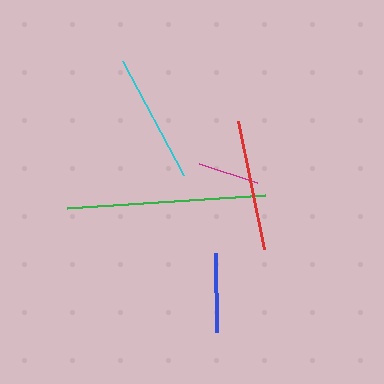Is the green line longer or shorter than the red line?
The green line is longer than the red line.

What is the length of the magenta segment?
The magenta segment is approximately 61 pixels long.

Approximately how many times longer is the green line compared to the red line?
The green line is approximately 1.5 times the length of the red line.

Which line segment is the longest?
The green line is the longest at approximately 198 pixels.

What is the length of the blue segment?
The blue segment is approximately 79 pixels long.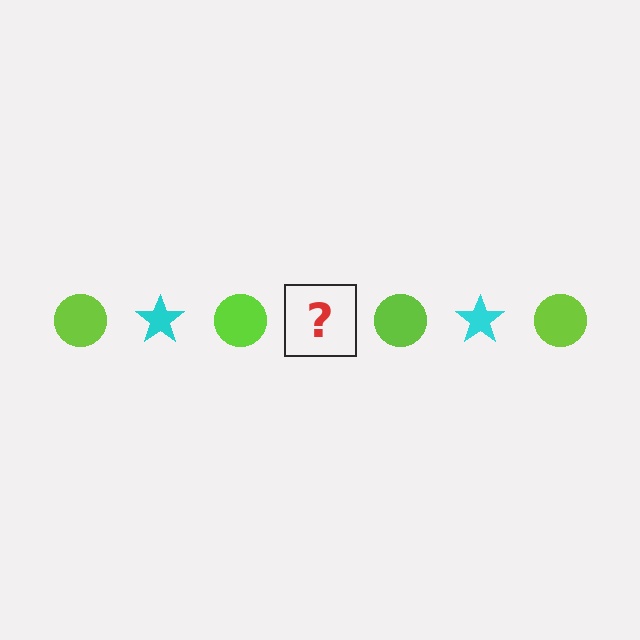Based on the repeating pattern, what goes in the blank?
The blank should be a cyan star.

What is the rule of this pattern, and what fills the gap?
The rule is that the pattern alternates between lime circle and cyan star. The gap should be filled with a cyan star.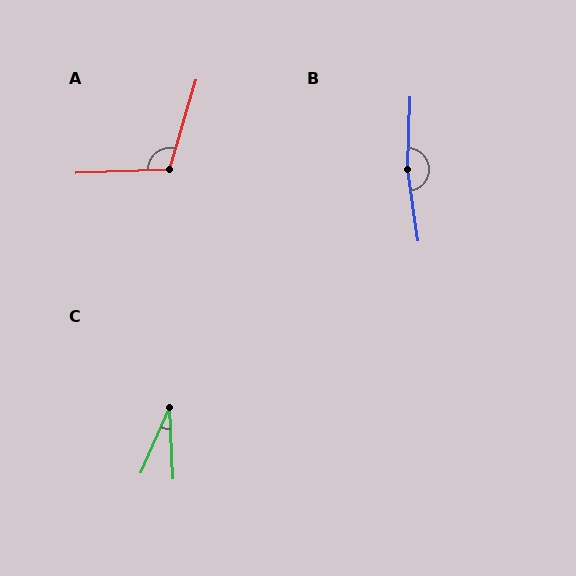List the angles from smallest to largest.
C (26°), A (109°), B (169°).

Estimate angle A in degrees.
Approximately 109 degrees.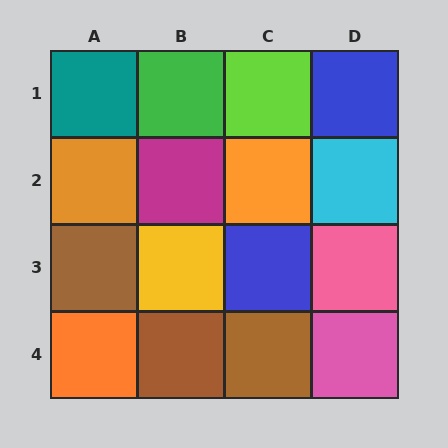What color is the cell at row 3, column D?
Pink.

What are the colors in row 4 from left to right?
Orange, brown, brown, pink.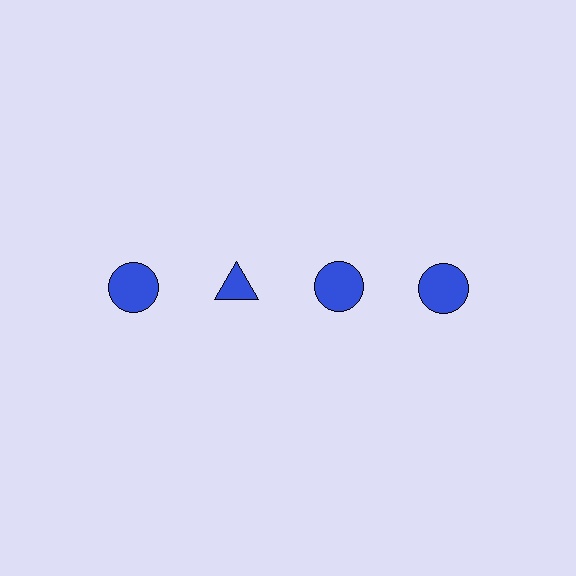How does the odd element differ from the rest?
It has a different shape: triangle instead of circle.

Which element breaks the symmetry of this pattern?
The blue triangle in the top row, second from left column breaks the symmetry. All other shapes are blue circles.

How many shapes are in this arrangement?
There are 4 shapes arranged in a grid pattern.